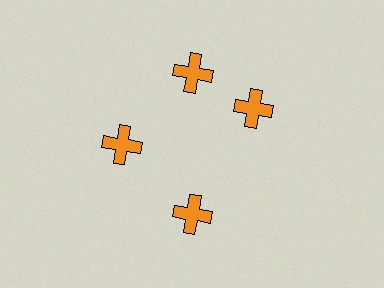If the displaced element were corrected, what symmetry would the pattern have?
It would have 4-fold rotational symmetry — the pattern would map onto itself every 90 degrees.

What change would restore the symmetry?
The symmetry would be restored by rotating it back into even spacing with its neighbors so that all 4 crosses sit at equal angles and equal distance from the center.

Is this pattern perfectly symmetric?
No. The 4 orange crosses are arranged in a ring, but one element near the 3 o'clock position is rotated out of alignment along the ring, breaking the 4-fold rotational symmetry.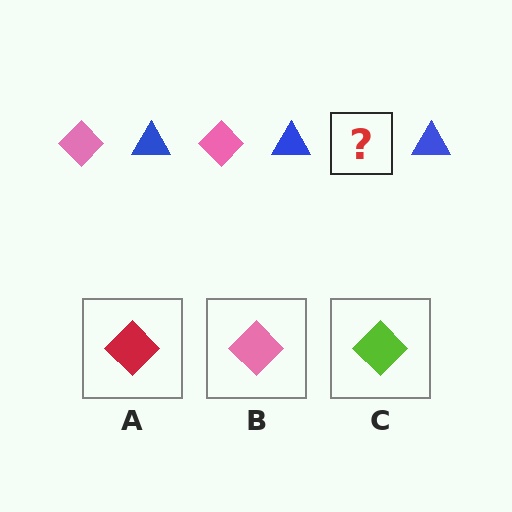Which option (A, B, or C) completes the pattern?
B.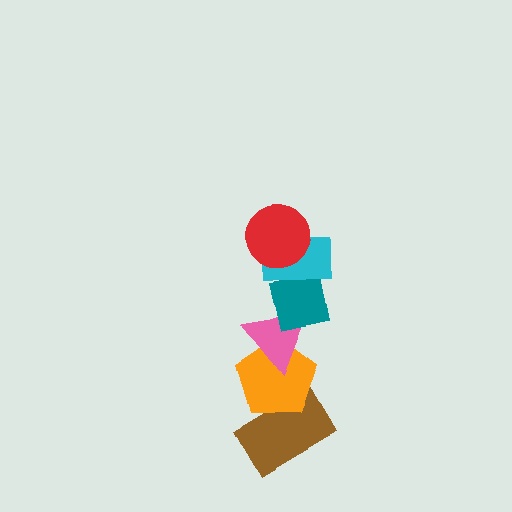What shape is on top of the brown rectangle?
The orange pentagon is on top of the brown rectangle.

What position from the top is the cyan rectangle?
The cyan rectangle is 2nd from the top.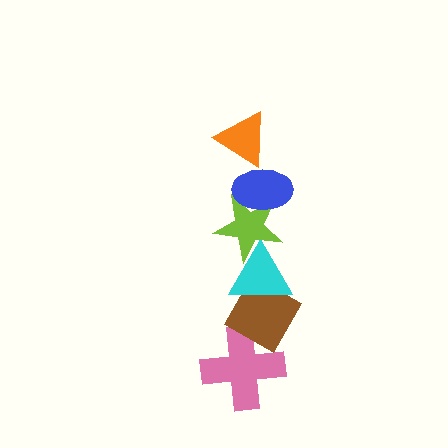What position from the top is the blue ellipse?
The blue ellipse is 2nd from the top.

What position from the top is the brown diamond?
The brown diamond is 5th from the top.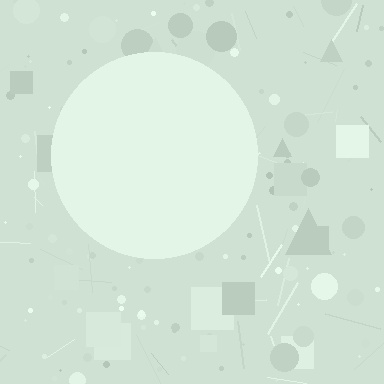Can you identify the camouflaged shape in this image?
The camouflaged shape is a circle.